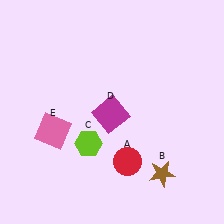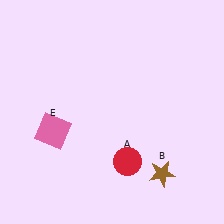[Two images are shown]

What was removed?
The magenta square (D), the lime hexagon (C) were removed in Image 2.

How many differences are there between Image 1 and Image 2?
There are 2 differences between the two images.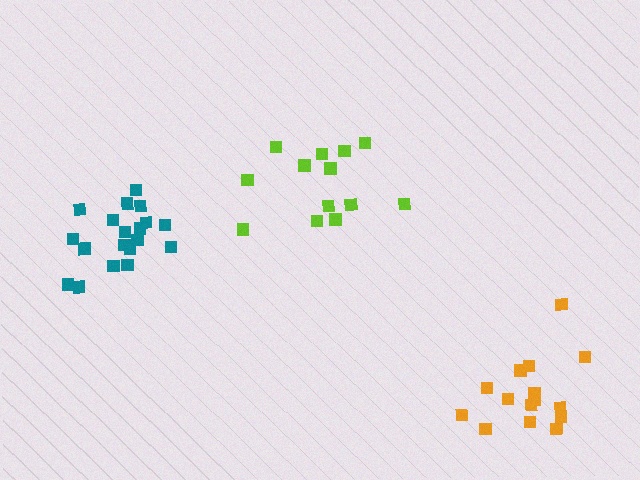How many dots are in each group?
Group 1: 19 dots, Group 2: 13 dots, Group 3: 16 dots (48 total).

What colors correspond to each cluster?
The clusters are colored: teal, lime, orange.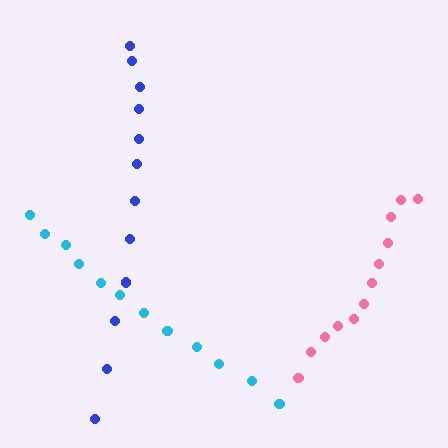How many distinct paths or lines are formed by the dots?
There are 3 distinct paths.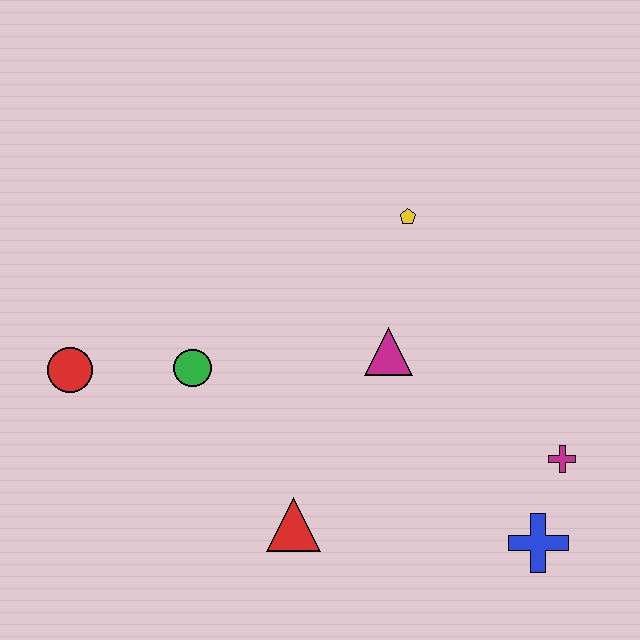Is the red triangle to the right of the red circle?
Yes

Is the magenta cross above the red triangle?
Yes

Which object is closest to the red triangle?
The green circle is closest to the red triangle.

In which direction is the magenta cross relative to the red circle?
The magenta cross is to the right of the red circle.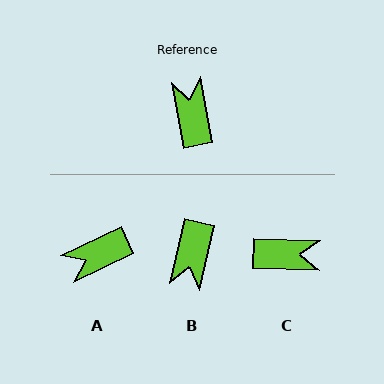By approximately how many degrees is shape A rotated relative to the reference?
Approximately 105 degrees counter-clockwise.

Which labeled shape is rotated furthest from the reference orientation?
B, about 157 degrees away.